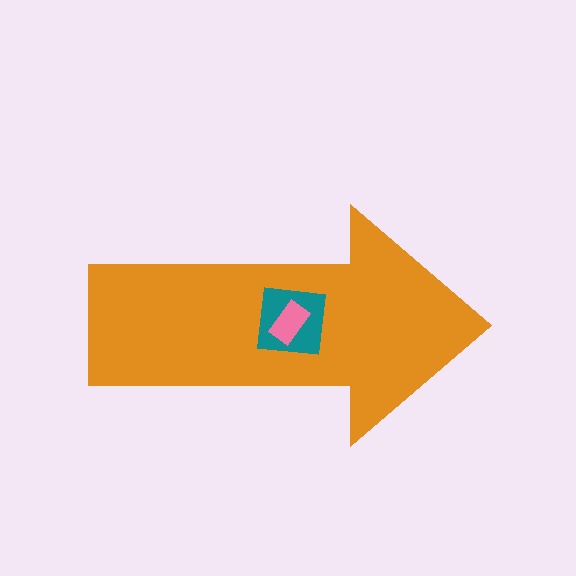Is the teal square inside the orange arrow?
Yes.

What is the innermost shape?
The pink rectangle.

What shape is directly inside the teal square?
The pink rectangle.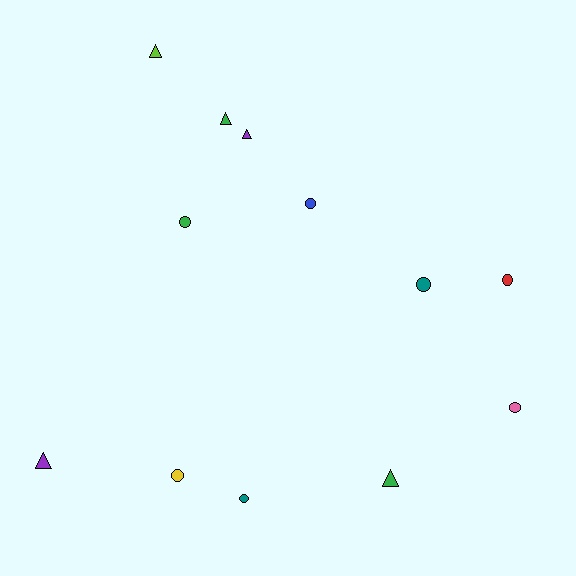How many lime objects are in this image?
There is 1 lime object.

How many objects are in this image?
There are 12 objects.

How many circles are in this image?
There are 7 circles.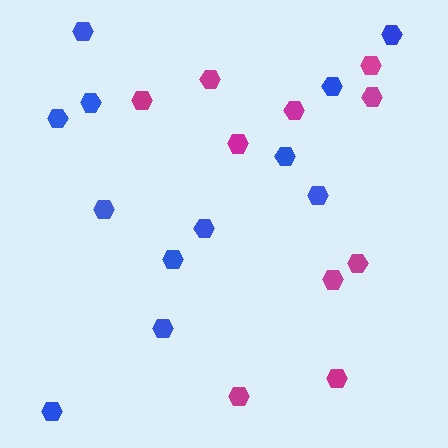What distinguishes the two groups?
There are 2 groups: one group of magenta hexagons (10) and one group of blue hexagons (12).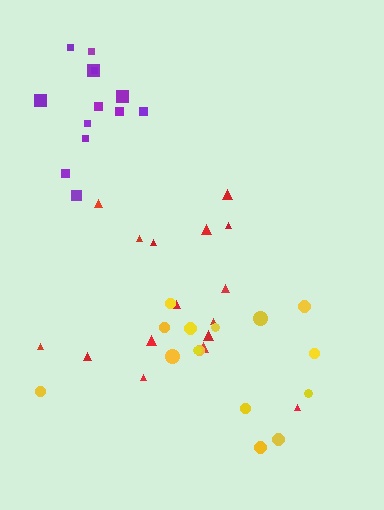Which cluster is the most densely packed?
Purple.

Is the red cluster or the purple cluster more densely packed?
Purple.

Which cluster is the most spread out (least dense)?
Yellow.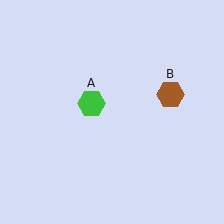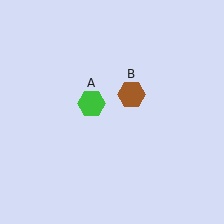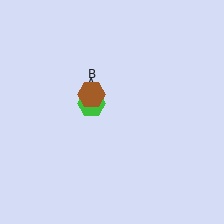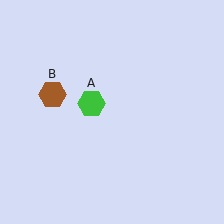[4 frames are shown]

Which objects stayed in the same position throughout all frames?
Green hexagon (object A) remained stationary.